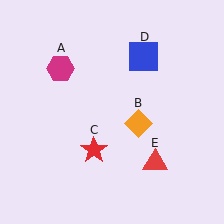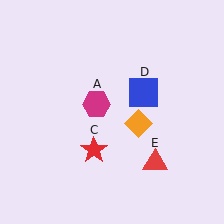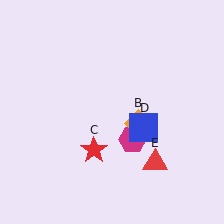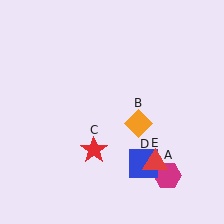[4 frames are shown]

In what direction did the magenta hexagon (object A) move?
The magenta hexagon (object A) moved down and to the right.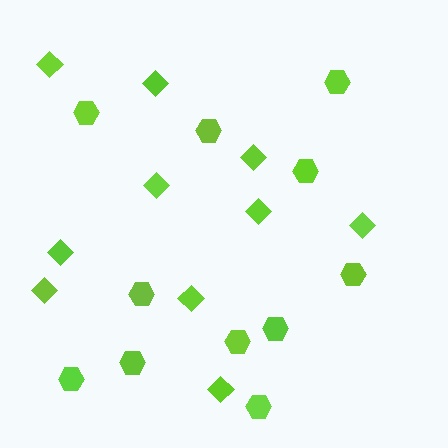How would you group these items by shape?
There are 2 groups: one group of diamonds (10) and one group of hexagons (11).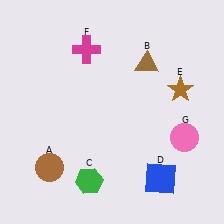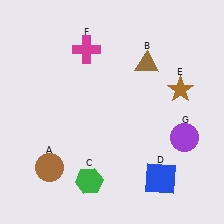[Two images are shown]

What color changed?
The circle (G) changed from pink in Image 1 to purple in Image 2.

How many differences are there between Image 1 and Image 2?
There is 1 difference between the two images.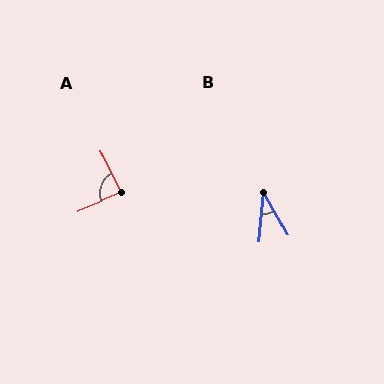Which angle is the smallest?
B, at approximately 35 degrees.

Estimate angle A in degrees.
Approximately 88 degrees.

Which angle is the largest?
A, at approximately 88 degrees.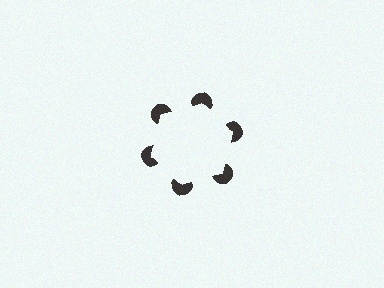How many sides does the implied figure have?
6 sides.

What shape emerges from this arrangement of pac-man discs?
An illusory hexagon — its edges are inferred from the aligned wedge cuts in the pac-man discs, not physically drawn.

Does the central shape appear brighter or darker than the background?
It typically appears slightly brighter than the background, even though no actual brightness change is drawn.